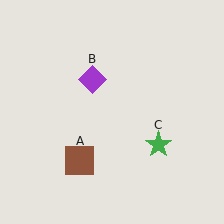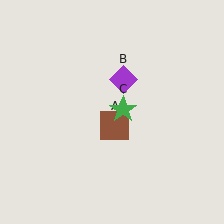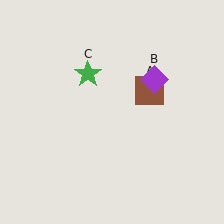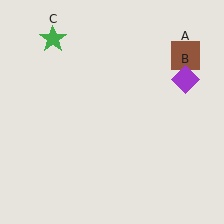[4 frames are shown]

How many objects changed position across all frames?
3 objects changed position: brown square (object A), purple diamond (object B), green star (object C).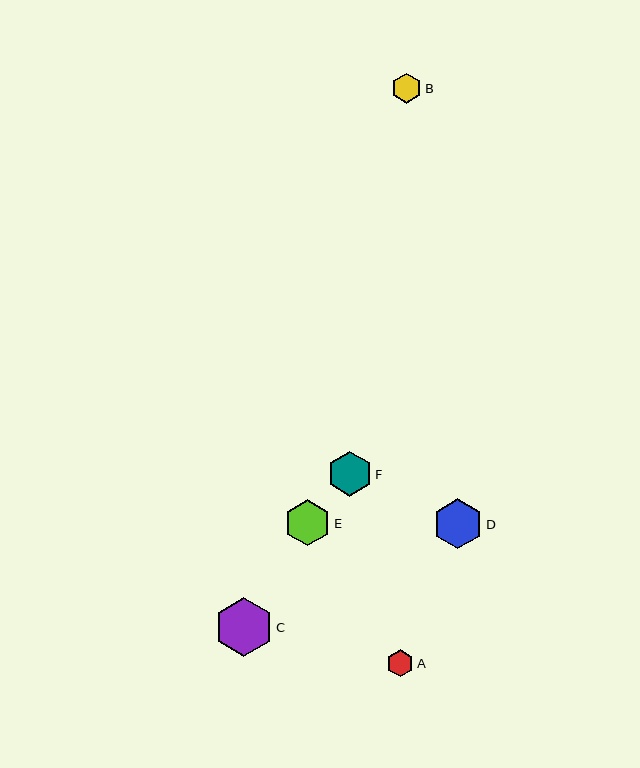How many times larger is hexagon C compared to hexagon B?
Hexagon C is approximately 1.9 times the size of hexagon B.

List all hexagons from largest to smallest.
From largest to smallest: C, D, E, F, B, A.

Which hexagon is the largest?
Hexagon C is the largest with a size of approximately 58 pixels.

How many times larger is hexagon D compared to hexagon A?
Hexagon D is approximately 1.8 times the size of hexagon A.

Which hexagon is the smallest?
Hexagon A is the smallest with a size of approximately 27 pixels.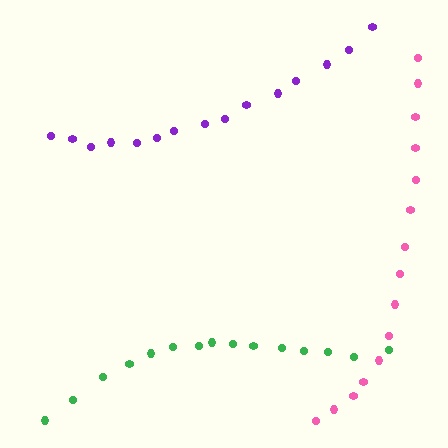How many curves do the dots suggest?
There are 3 distinct paths.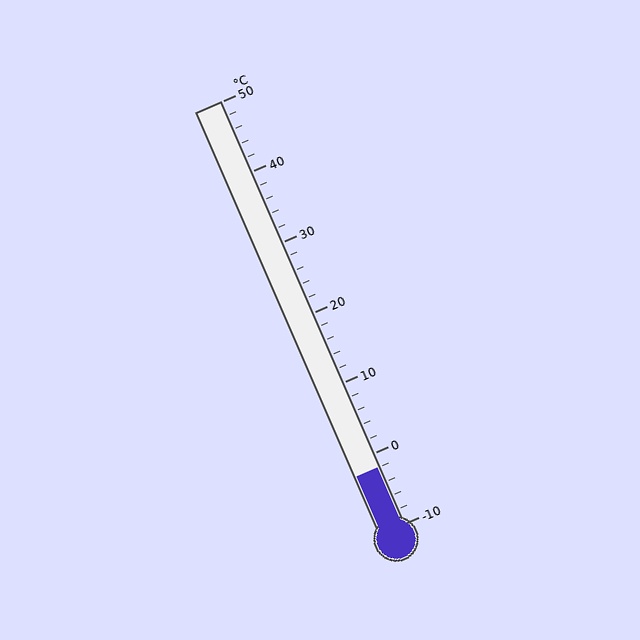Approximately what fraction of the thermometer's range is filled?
The thermometer is filled to approximately 15% of its range.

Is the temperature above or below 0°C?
The temperature is below 0°C.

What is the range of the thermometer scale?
The thermometer scale ranges from -10°C to 50°C.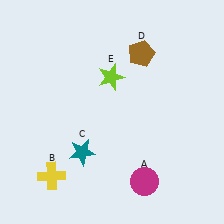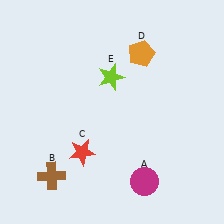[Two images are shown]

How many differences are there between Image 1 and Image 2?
There are 3 differences between the two images.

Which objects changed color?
B changed from yellow to brown. C changed from teal to red. D changed from brown to orange.